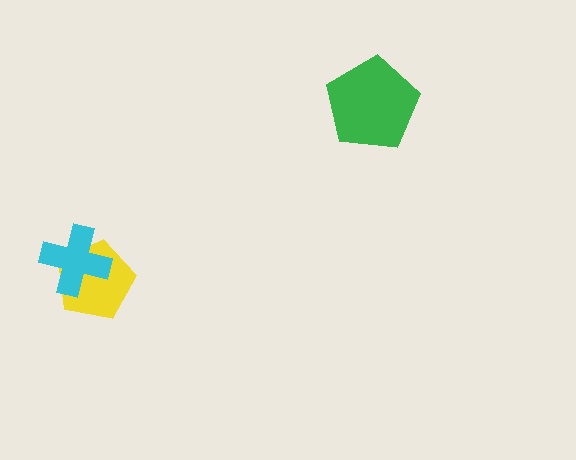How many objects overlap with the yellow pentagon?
1 object overlaps with the yellow pentagon.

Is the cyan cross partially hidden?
No, no other shape covers it.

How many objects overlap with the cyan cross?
1 object overlaps with the cyan cross.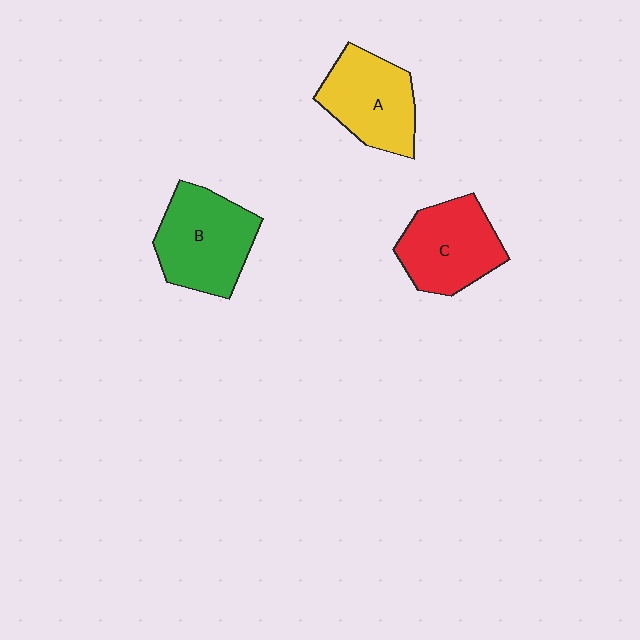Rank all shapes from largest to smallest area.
From largest to smallest: B (green), C (red), A (yellow).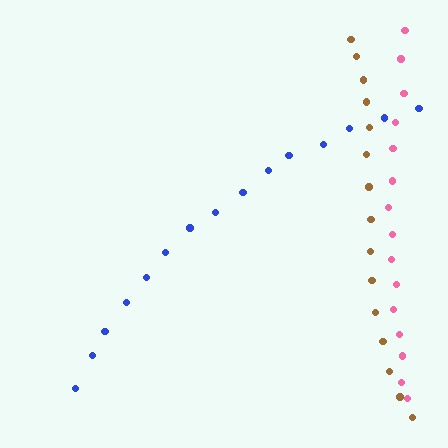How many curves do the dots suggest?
There are 3 distinct paths.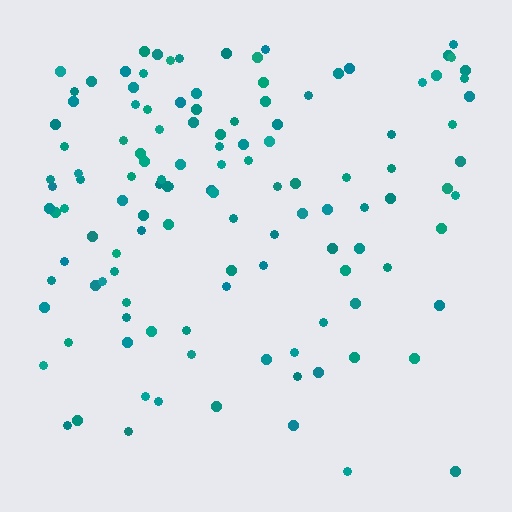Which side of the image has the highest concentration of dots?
The top.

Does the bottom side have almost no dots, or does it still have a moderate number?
Still a moderate number, just noticeably fewer than the top.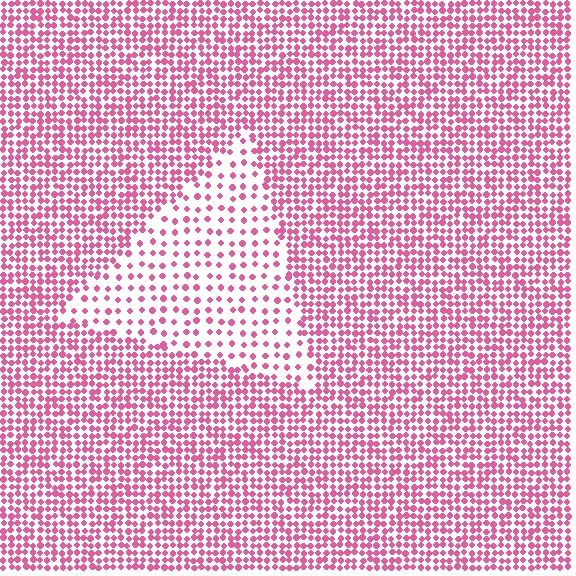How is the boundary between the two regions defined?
The boundary is defined by a change in element density (approximately 2.4x ratio). All elements are the same color, size, and shape.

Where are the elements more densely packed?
The elements are more densely packed outside the triangle boundary.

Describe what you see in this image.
The image contains small pink elements arranged at two different densities. A triangle-shaped region is visible where the elements are less densely packed than the surrounding area.